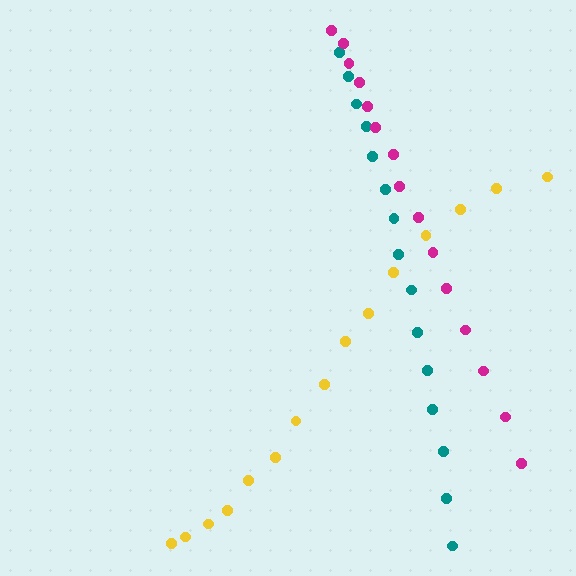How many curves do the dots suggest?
There are 3 distinct paths.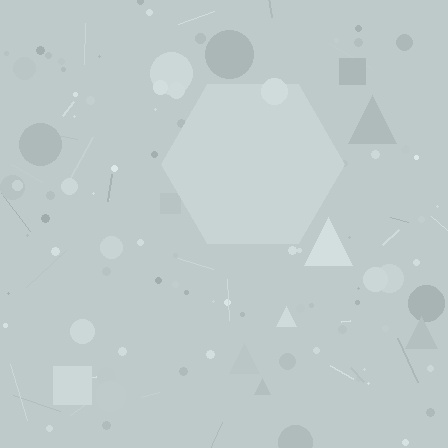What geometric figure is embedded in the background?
A hexagon is embedded in the background.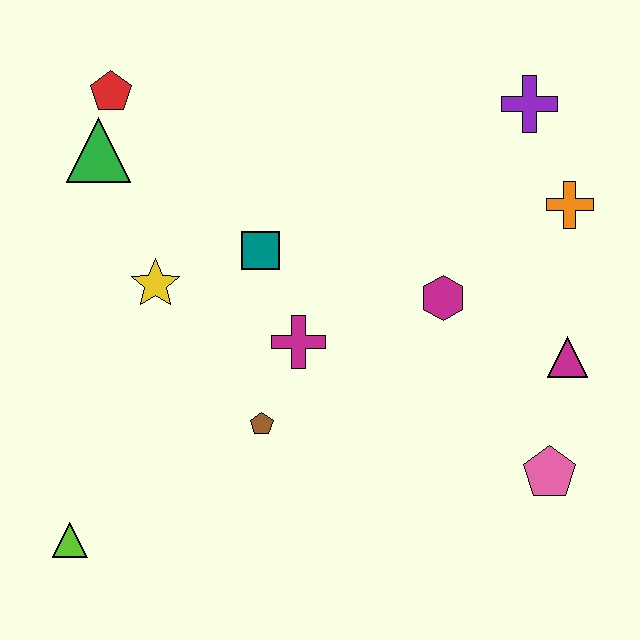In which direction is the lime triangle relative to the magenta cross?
The lime triangle is to the left of the magenta cross.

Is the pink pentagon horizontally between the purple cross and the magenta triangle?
Yes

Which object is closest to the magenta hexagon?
The magenta triangle is closest to the magenta hexagon.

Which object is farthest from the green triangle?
The pink pentagon is farthest from the green triangle.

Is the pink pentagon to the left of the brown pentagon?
No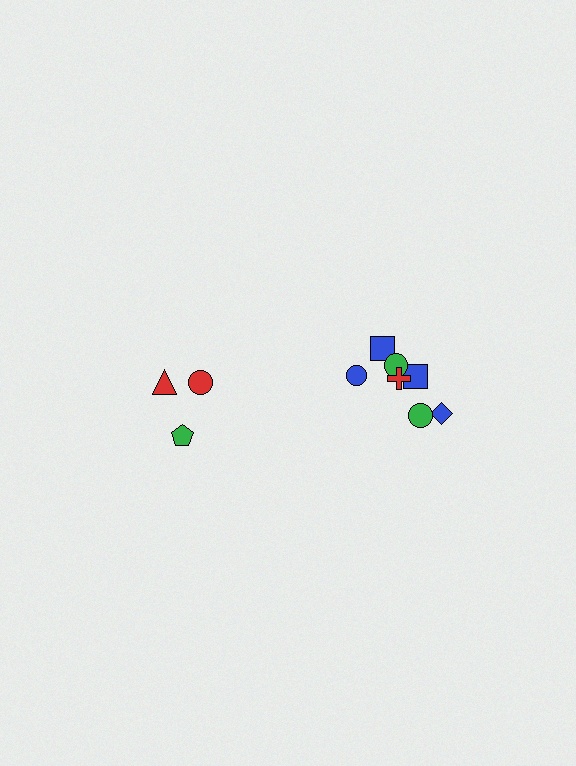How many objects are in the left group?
There are 3 objects.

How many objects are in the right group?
There are 7 objects.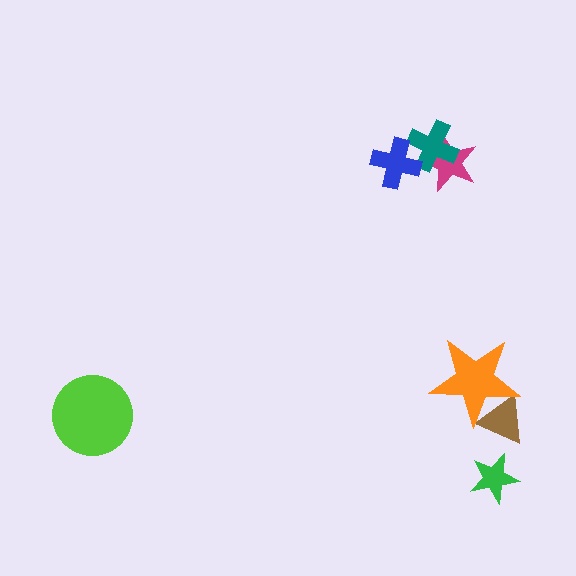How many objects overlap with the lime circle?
0 objects overlap with the lime circle.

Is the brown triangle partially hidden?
Yes, it is partially covered by another shape.